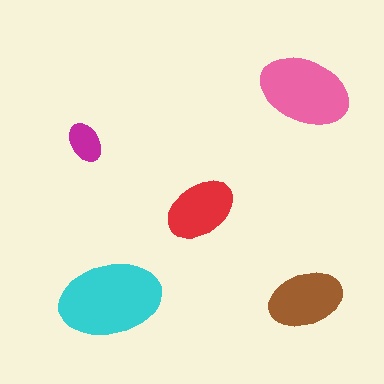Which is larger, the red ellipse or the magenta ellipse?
The red one.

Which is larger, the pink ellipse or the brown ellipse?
The pink one.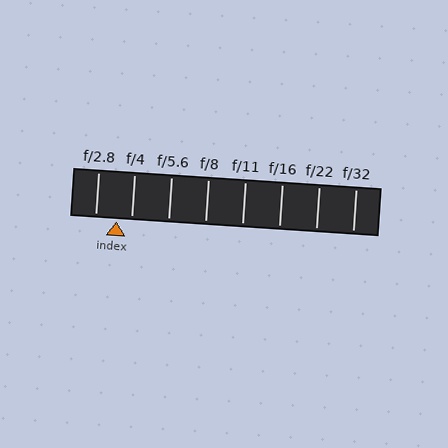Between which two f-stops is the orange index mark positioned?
The index mark is between f/2.8 and f/4.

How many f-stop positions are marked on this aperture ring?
There are 8 f-stop positions marked.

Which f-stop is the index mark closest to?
The index mark is closest to f/4.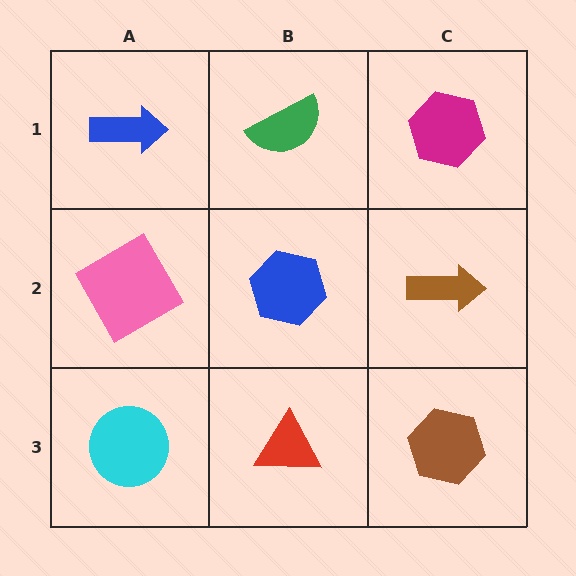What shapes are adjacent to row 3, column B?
A blue hexagon (row 2, column B), a cyan circle (row 3, column A), a brown hexagon (row 3, column C).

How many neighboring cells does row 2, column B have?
4.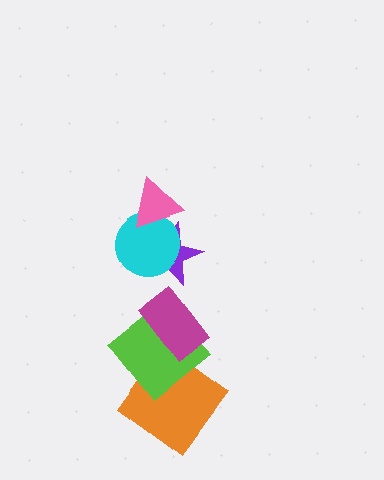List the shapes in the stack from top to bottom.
From top to bottom: the pink triangle, the cyan circle, the purple star, the magenta rectangle, the lime diamond, the orange diamond.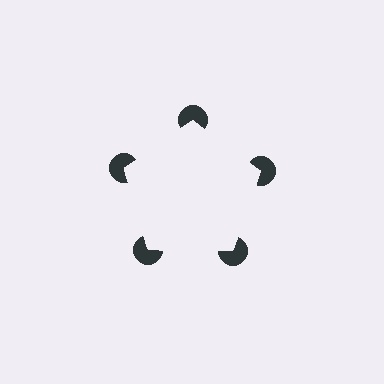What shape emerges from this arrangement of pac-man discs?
An illusory pentagon — its edges are inferred from the aligned wedge cuts in the pac-man discs, not physically drawn.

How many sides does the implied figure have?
5 sides.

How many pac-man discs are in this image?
There are 5 — one at each vertex of the illusory pentagon.